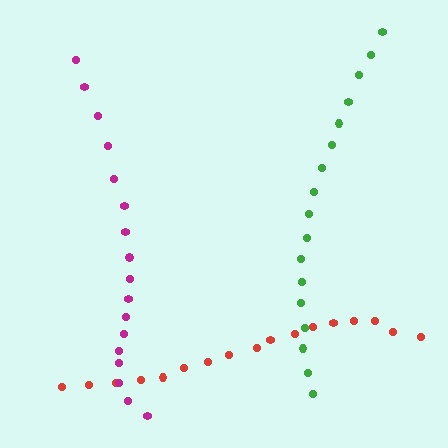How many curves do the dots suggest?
There are 3 distinct paths.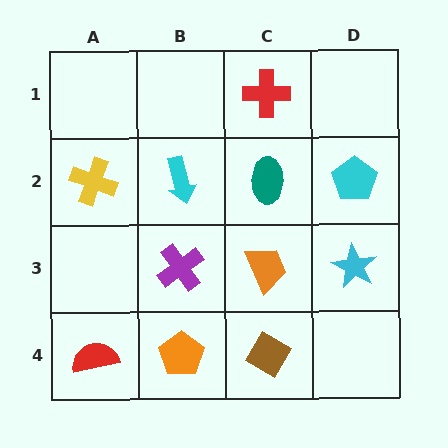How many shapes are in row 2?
4 shapes.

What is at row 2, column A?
A yellow cross.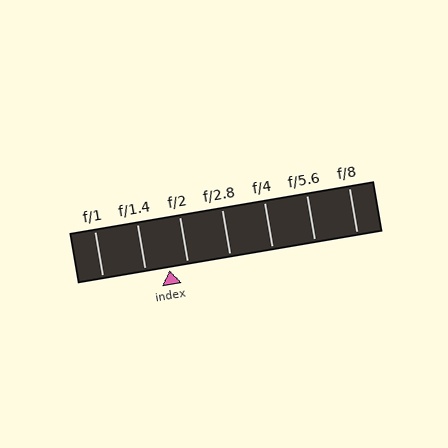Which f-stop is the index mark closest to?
The index mark is closest to f/2.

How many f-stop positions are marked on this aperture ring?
There are 7 f-stop positions marked.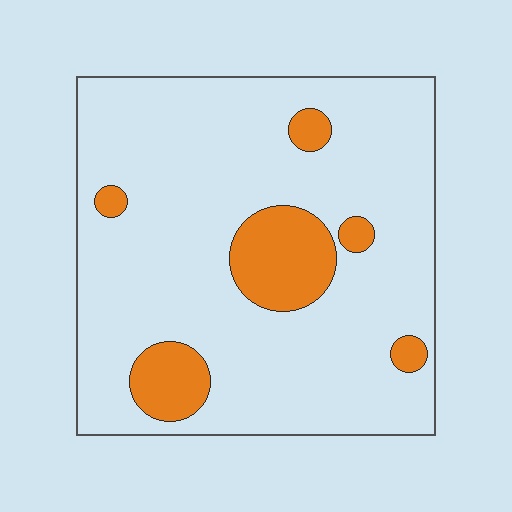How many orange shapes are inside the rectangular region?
6.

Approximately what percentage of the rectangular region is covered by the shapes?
Approximately 15%.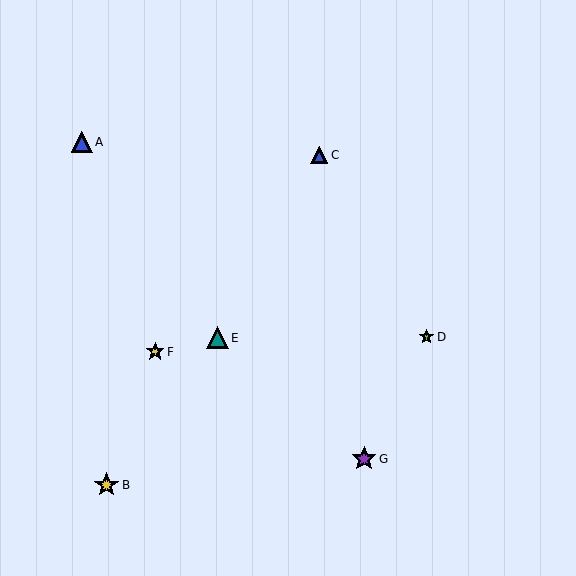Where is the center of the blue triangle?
The center of the blue triangle is at (82, 142).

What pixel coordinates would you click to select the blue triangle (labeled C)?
Click at (319, 155) to select the blue triangle C.